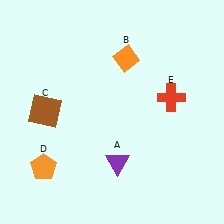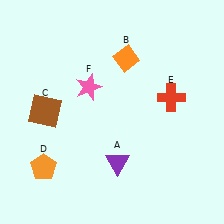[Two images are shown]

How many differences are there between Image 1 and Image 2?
There is 1 difference between the two images.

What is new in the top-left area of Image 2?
A pink star (F) was added in the top-left area of Image 2.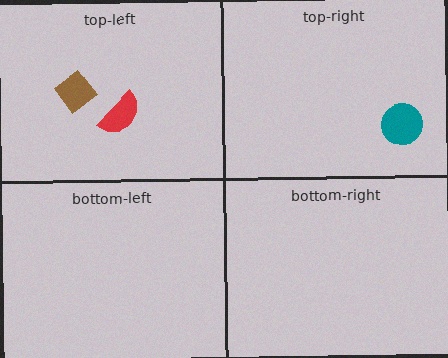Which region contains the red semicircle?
The top-left region.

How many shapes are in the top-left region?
2.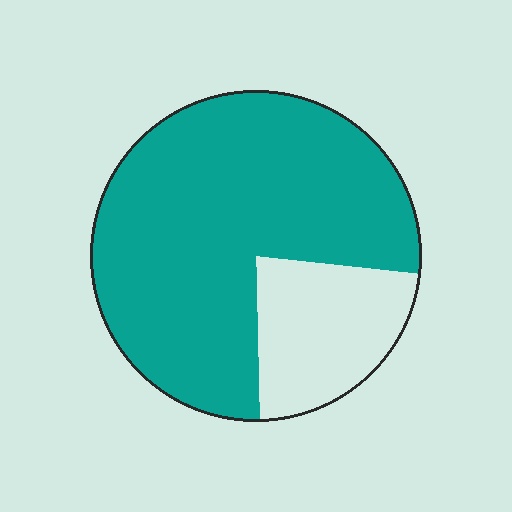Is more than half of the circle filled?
Yes.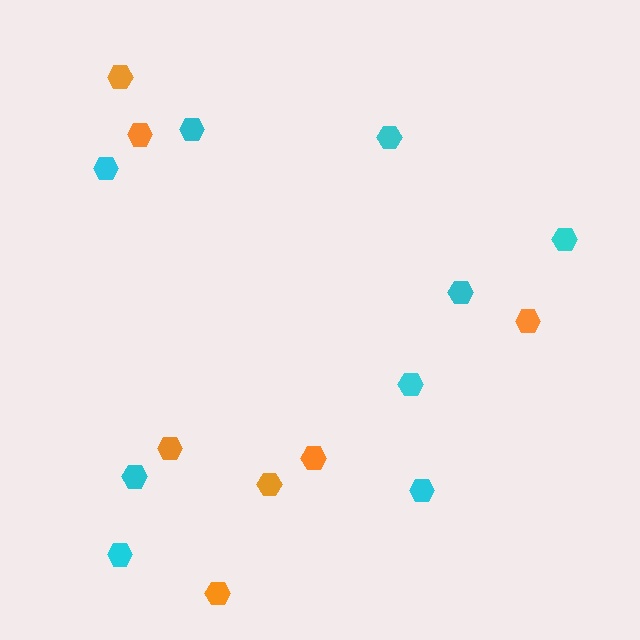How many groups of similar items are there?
There are 2 groups: one group of orange hexagons (7) and one group of cyan hexagons (9).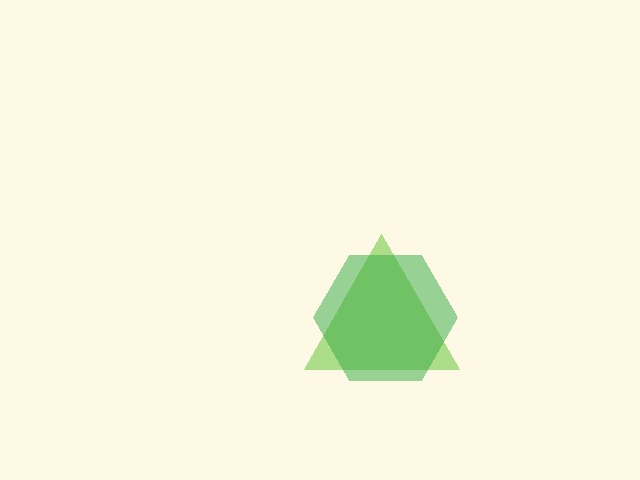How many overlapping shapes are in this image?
There are 2 overlapping shapes in the image.